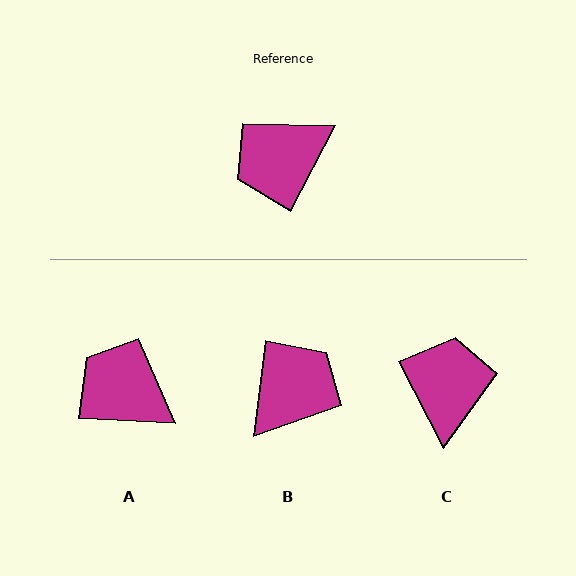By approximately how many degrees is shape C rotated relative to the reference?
Approximately 125 degrees clockwise.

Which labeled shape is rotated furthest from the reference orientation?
B, about 159 degrees away.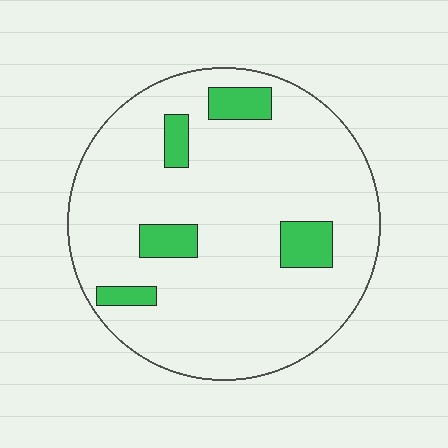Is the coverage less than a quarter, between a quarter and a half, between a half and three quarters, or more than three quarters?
Less than a quarter.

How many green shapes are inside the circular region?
5.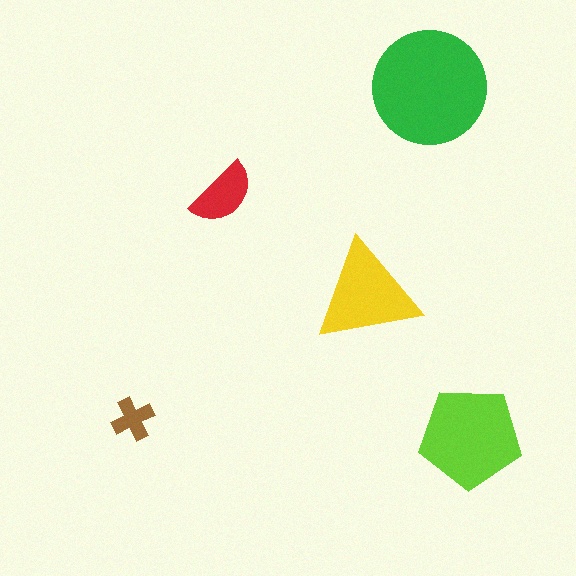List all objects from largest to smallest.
The green circle, the lime pentagon, the yellow triangle, the red semicircle, the brown cross.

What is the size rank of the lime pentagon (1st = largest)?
2nd.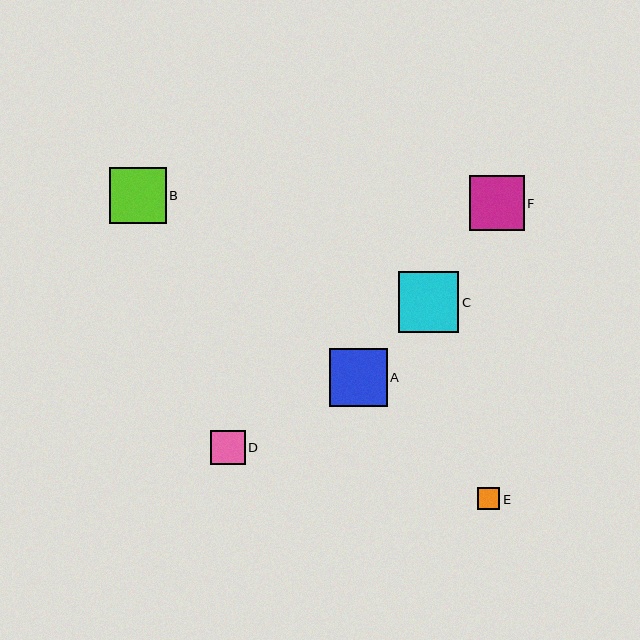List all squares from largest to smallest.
From largest to smallest: C, A, B, F, D, E.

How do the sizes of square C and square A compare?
Square C and square A are approximately the same size.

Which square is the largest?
Square C is the largest with a size of approximately 60 pixels.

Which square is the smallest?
Square E is the smallest with a size of approximately 22 pixels.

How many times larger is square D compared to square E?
Square D is approximately 1.6 times the size of square E.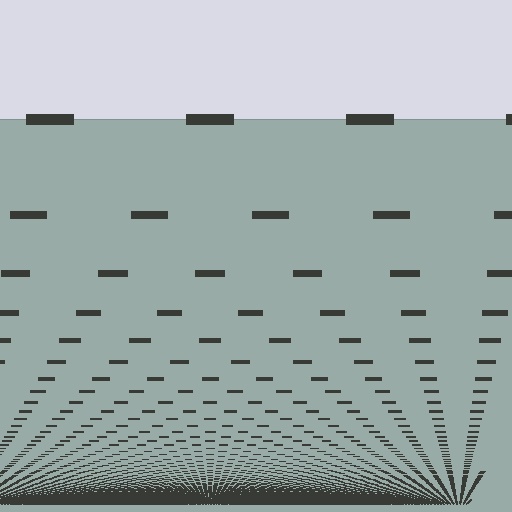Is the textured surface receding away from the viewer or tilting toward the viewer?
The surface appears to tilt toward the viewer. Texture elements get larger and sparser toward the top.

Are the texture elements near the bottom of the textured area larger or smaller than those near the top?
Smaller. The gradient is inverted — elements near the bottom are smaller and denser.